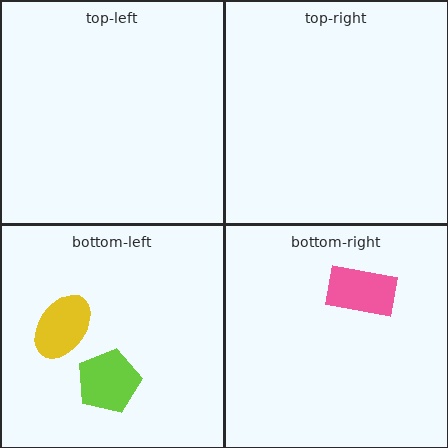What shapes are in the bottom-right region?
The pink rectangle.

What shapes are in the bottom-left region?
The lime pentagon, the yellow ellipse.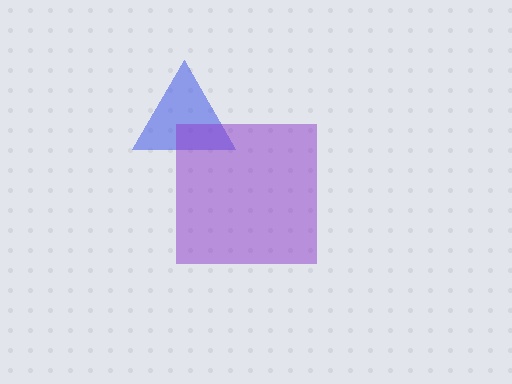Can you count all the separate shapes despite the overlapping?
Yes, there are 2 separate shapes.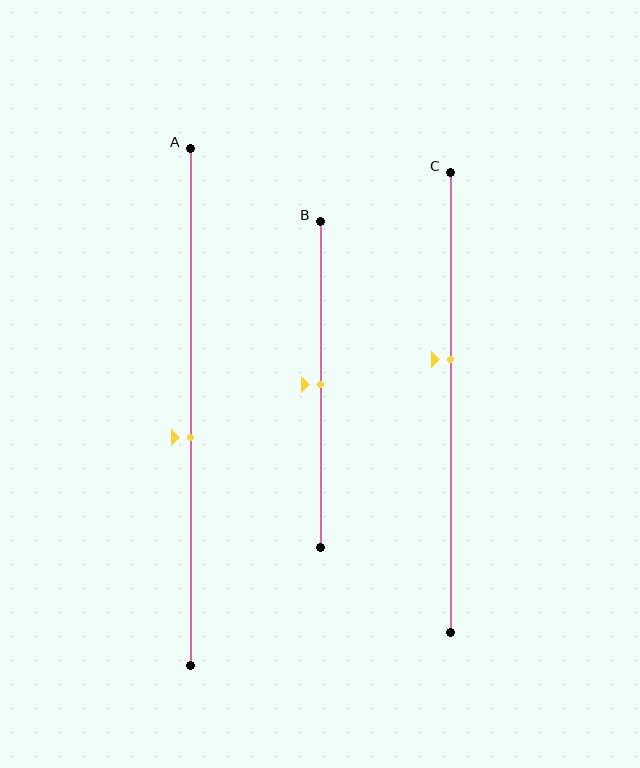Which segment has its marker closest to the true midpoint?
Segment B has its marker closest to the true midpoint.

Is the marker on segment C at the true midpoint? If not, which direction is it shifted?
No, the marker on segment C is shifted upward by about 9% of the segment length.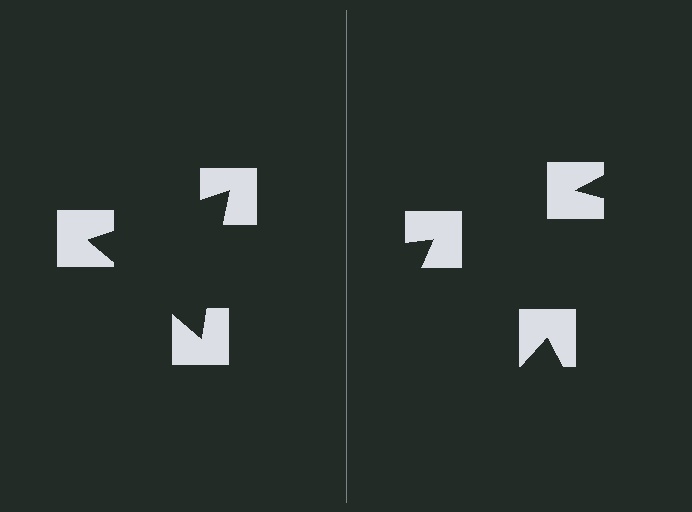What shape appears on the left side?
An illusory triangle.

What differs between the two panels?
The notched squares are positioned identically on both sides; only the wedge orientations differ. On the left they align to a triangle; on the right they are misaligned.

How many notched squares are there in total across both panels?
6 — 3 on each side.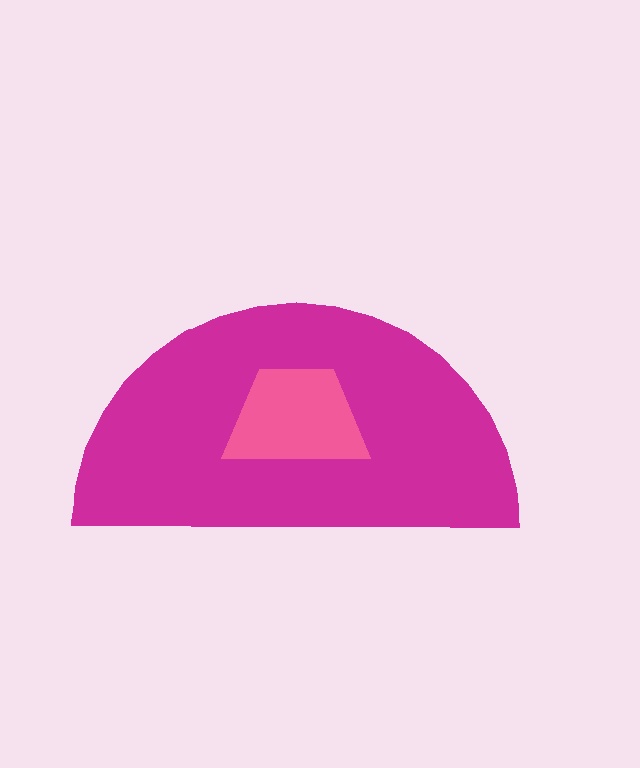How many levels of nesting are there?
2.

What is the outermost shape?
The magenta semicircle.